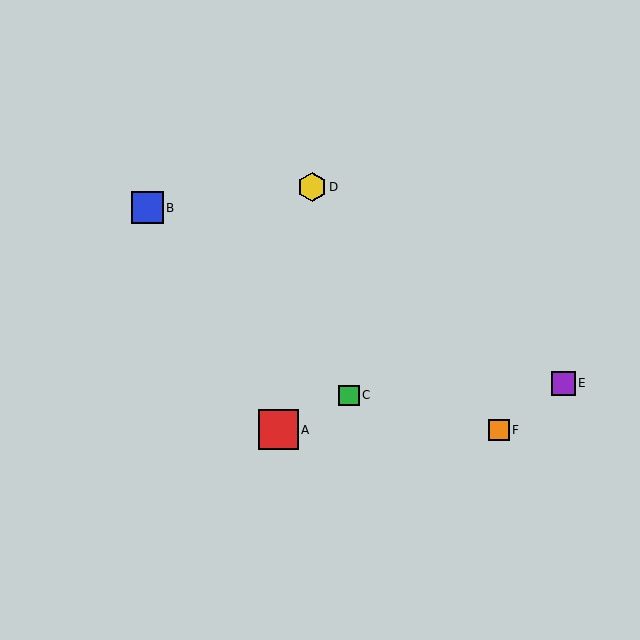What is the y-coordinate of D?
Object D is at y≈187.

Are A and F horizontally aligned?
Yes, both are at y≈430.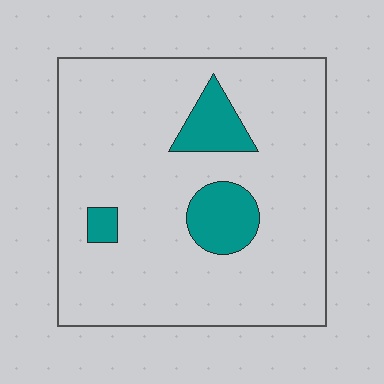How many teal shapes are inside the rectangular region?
3.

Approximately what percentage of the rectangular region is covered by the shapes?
Approximately 10%.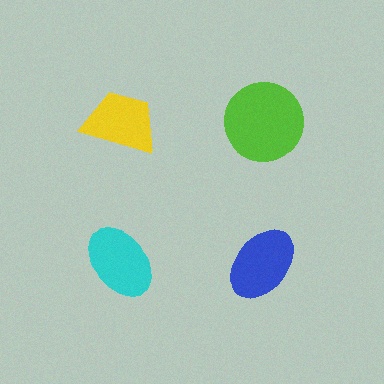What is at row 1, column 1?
A yellow trapezoid.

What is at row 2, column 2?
A blue ellipse.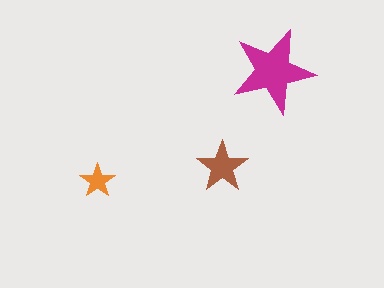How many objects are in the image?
There are 3 objects in the image.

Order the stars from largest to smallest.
the magenta one, the brown one, the orange one.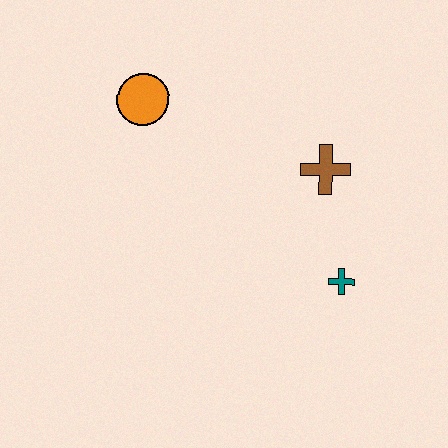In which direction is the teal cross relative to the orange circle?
The teal cross is to the right of the orange circle.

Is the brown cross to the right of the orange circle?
Yes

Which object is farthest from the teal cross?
The orange circle is farthest from the teal cross.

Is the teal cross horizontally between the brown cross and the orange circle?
No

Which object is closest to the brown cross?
The teal cross is closest to the brown cross.